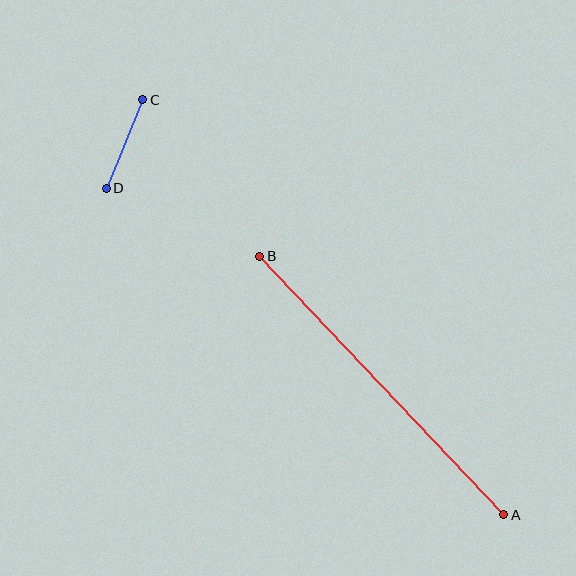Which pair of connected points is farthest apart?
Points A and B are farthest apart.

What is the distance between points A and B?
The distance is approximately 356 pixels.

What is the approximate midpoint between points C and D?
The midpoint is at approximately (124, 144) pixels.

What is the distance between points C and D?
The distance is approximately 95 pixels.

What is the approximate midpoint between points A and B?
The midpoint is at approximately (382, 385) pixels.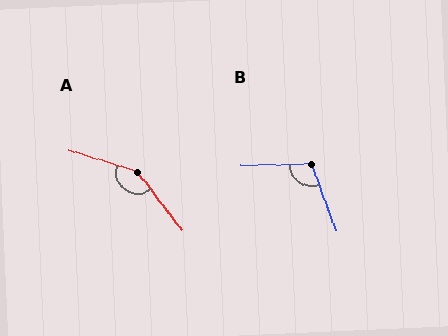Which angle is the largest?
A, at approximately 145 degrees.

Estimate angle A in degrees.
Approximately 145 degrees.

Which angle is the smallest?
B, at approximately 109 degrees.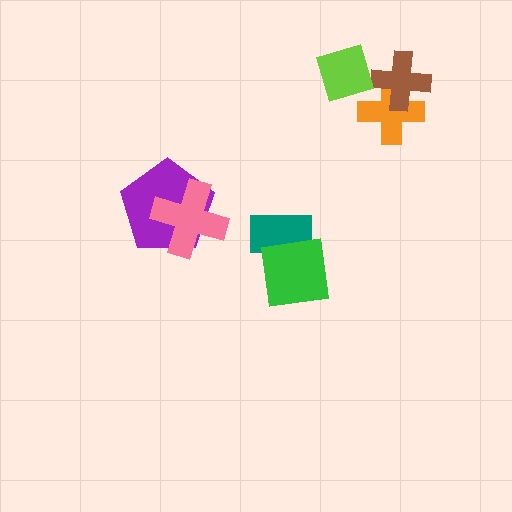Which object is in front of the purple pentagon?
The pink cross is in front of the purple pentagon.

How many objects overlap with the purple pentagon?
1 object overlaps with the purple pentagon.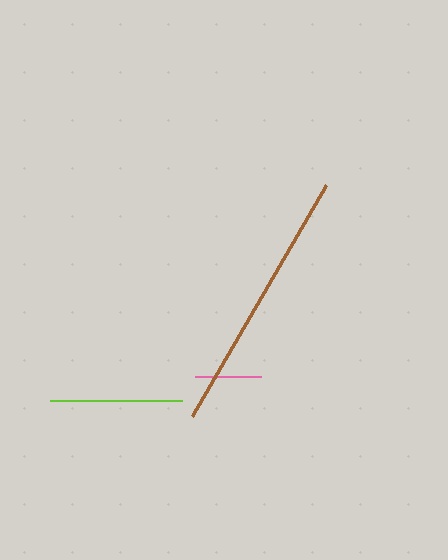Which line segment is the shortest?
The pink line is the shortest at approximately 66 pixels.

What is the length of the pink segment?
The pink segment is approximately 66 pixels long.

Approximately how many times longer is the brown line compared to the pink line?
The brown line is approximately 4.1 times the length of the pink line.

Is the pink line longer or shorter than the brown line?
The brown line is longer than the pink line.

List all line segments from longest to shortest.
From longest to shortest: brown, lime, pink.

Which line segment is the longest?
The brown line is the longest at approximately 267 pixels.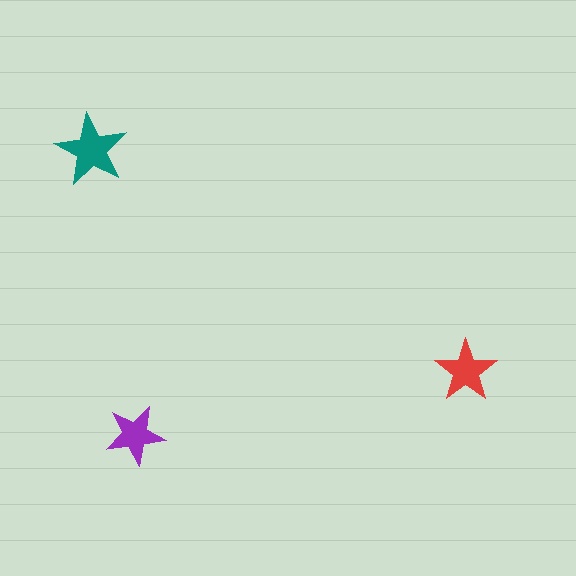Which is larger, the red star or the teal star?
The teal one.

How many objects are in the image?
There are 3 objects in the image.